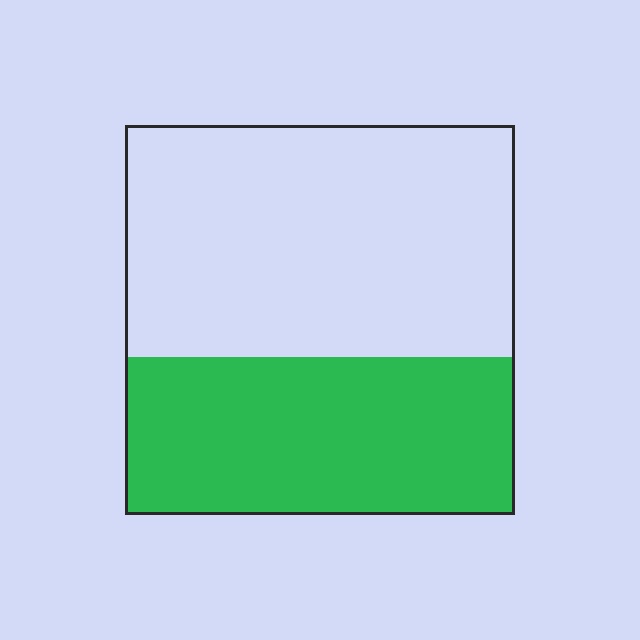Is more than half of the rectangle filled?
No.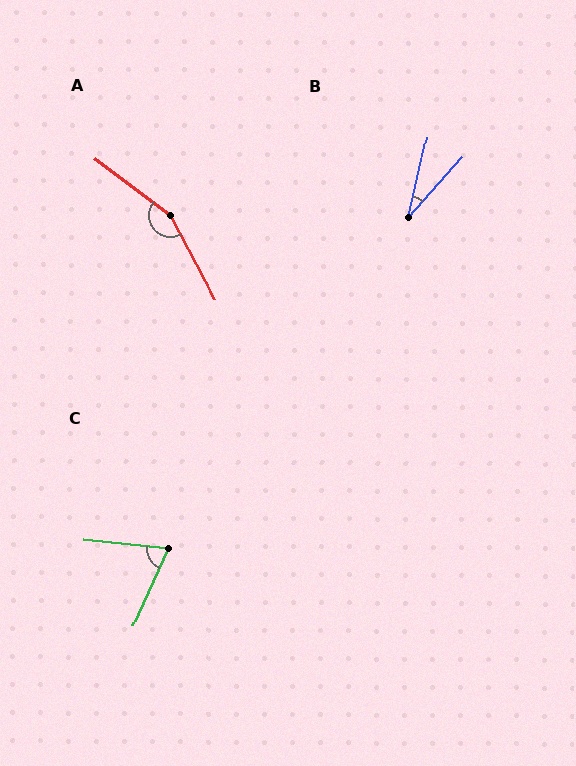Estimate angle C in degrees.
Approximately 73 degrees.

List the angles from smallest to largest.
B (29°), C (73°), A (156°).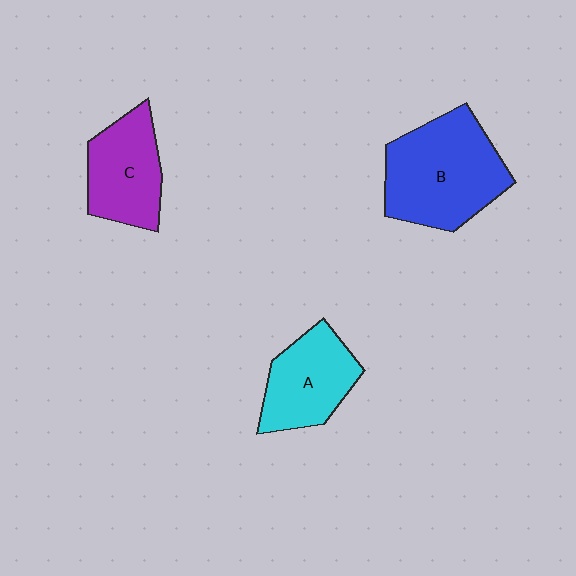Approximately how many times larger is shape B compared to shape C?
Approximately 1.5 times.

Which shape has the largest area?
Shape B (blue).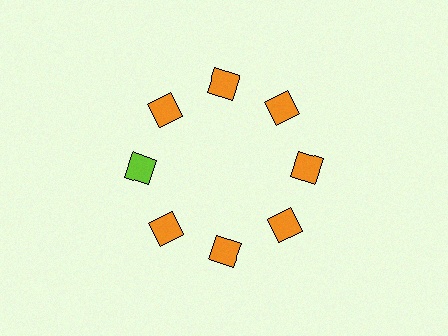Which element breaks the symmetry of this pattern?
The lime square at roughly the 9 o'clock position breaks the symmetry. All other shapes are orange squares.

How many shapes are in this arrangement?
There are 8 shapes arranged in a ring pattern.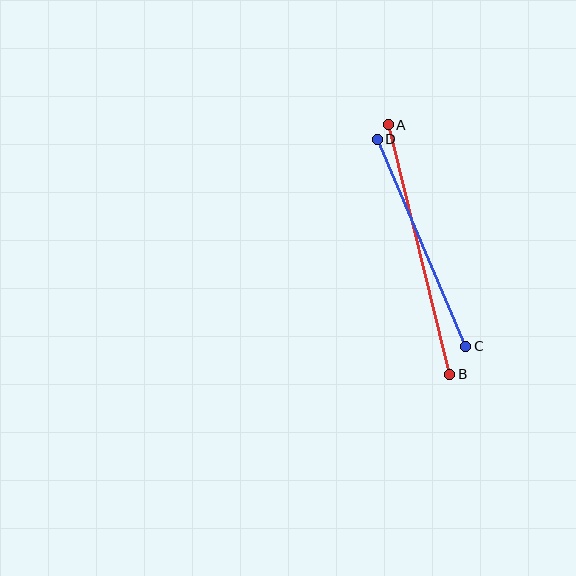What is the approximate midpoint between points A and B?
The midpoint is at approximately (419, 250) pixels.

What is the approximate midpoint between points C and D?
The midpoint is at approximately (421, 243) pixels.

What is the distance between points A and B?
The distance is approximately 257 pixels.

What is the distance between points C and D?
The distance is approximately 225 pixels.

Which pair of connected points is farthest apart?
Points A and B are farthest apart.